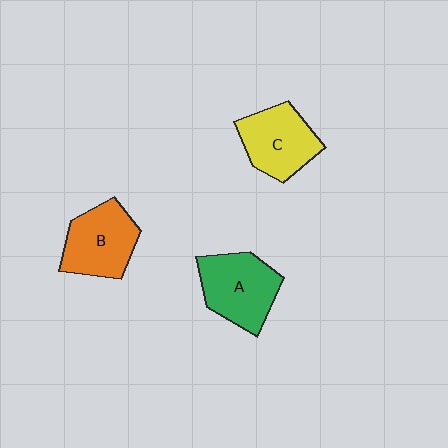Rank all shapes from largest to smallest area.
From largest to smallest: A (green), B (orange), C (yellow).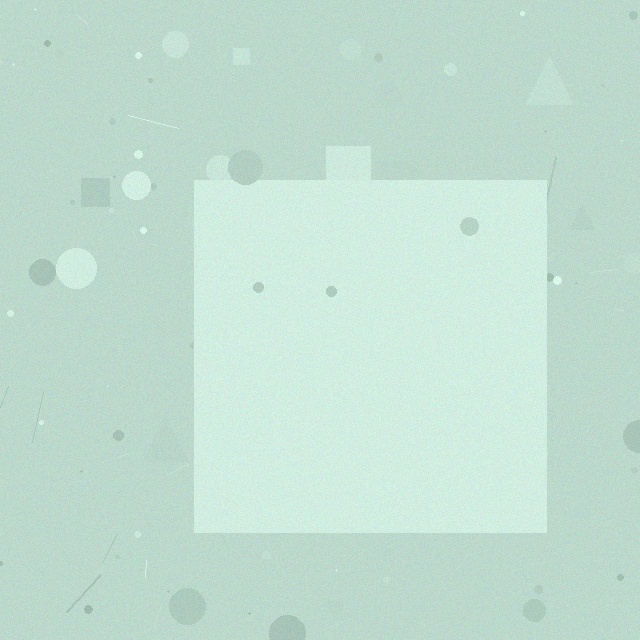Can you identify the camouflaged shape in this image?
The camouflaged shape is a square.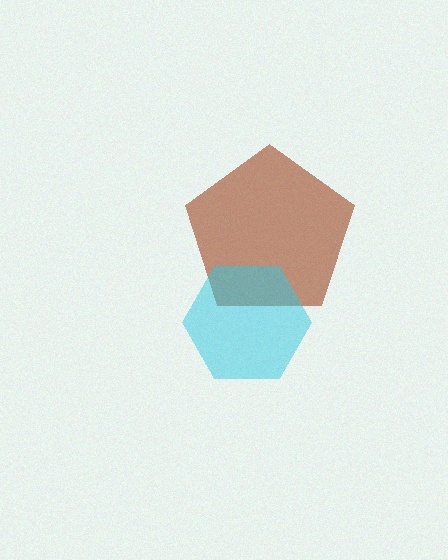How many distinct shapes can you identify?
There are 2 distinct shapes: a brown pentagon, a cyan hexagon.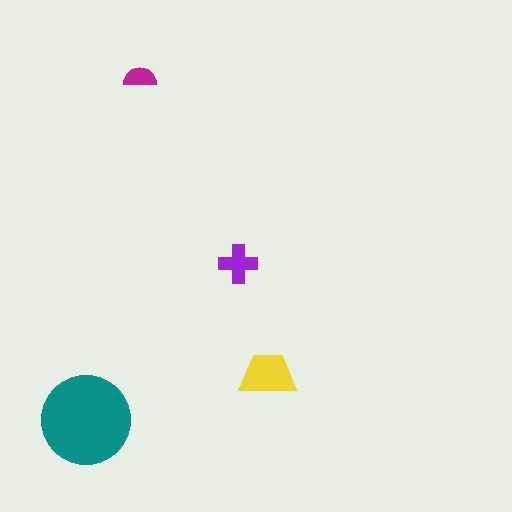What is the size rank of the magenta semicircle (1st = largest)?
4th.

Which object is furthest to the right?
The yellow trapezoid is rightmost.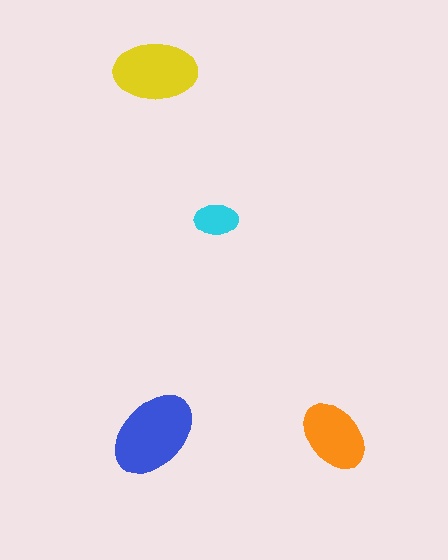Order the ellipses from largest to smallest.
the blue one, the yellow one, the orange one, the cyan one.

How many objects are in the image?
There are 4 objects in the image.